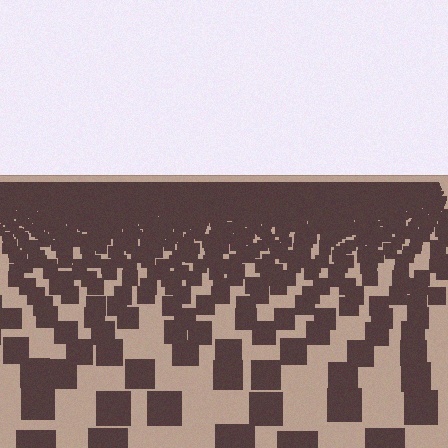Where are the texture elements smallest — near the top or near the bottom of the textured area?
Near the top.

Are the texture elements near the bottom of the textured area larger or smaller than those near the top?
Larger. Near the bottom, elements are closer to the viewer and appear at a bigger on-screen size.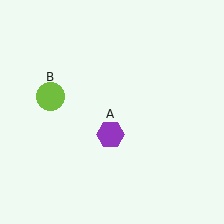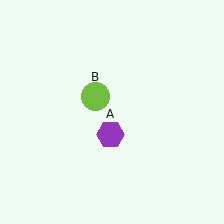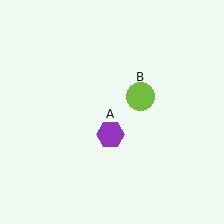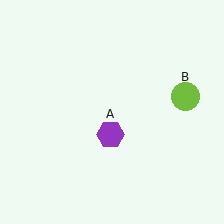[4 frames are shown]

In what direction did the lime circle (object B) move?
The lime circle (object B) moved right.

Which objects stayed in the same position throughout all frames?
Purple hexagon (object A) remained stationary.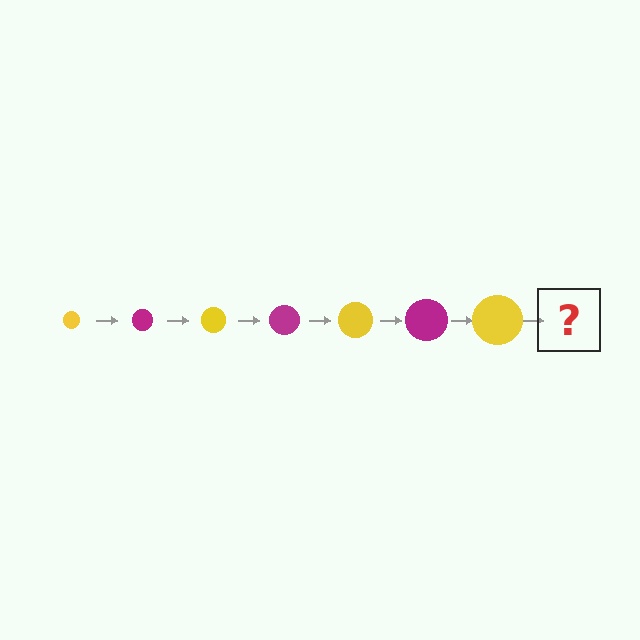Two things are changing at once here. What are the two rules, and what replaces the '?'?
The two rules are that the circle grows larger each step and the color cycles through yellow and magenta. The '?' should be a magenta circle, larger than the previous one.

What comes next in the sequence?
The next element should be a magenta circle, larger than the previous one.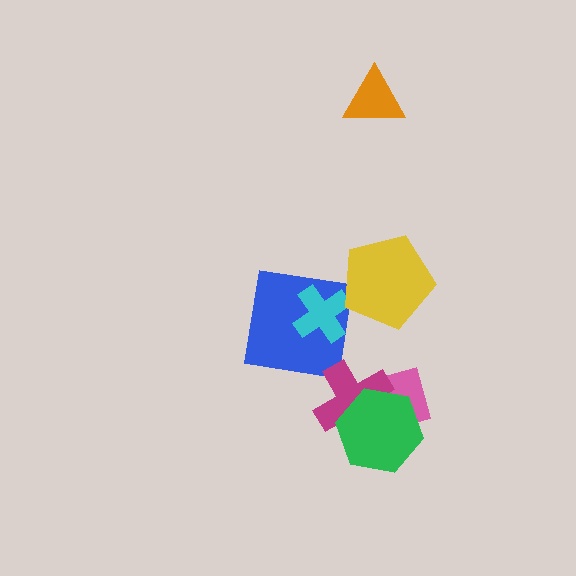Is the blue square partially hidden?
Yes, it is partially covered by another shape.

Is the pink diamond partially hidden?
Yes, it is partially covered by another shape.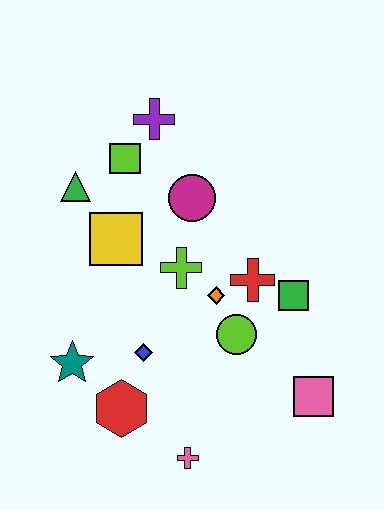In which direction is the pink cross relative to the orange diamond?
The pink cross is below the orange diamond.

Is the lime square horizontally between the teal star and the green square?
Yes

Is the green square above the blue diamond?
Yes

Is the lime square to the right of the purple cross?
No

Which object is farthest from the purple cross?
The pink cross is farthest from the purple cross.